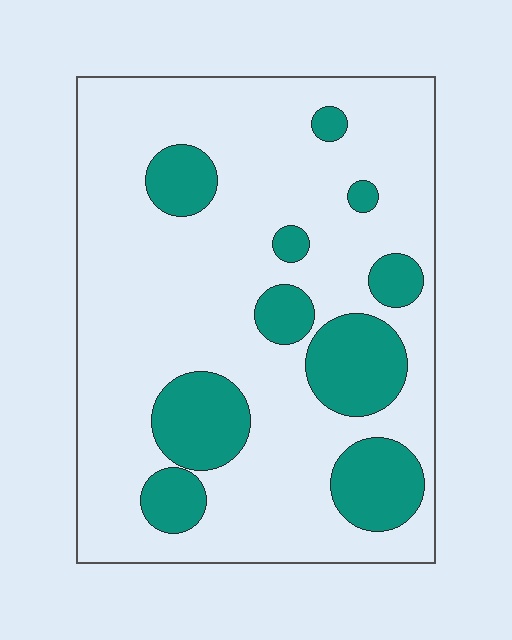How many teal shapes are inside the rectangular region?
10.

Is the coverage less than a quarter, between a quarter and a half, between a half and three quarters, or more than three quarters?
Less than a quarter.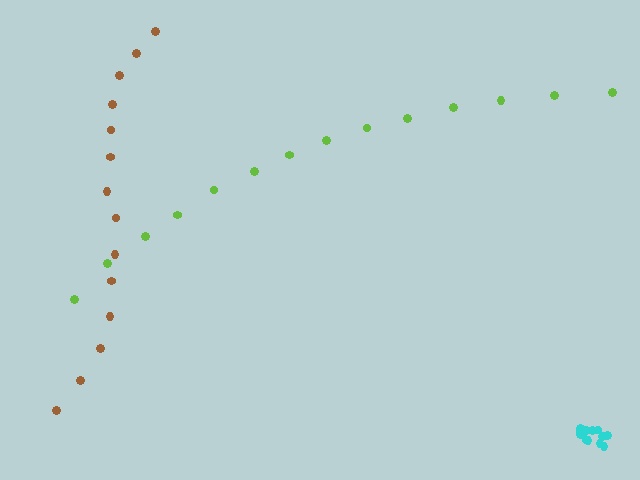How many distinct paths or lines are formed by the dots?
There are 3 distinct paths.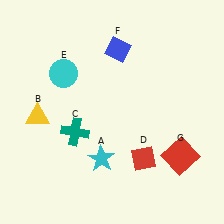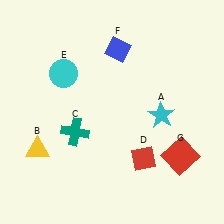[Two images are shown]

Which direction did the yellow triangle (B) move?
The yellow triangle (B) moved down.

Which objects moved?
The objects that moved are: the cyan star (A), the yellow triangle (B).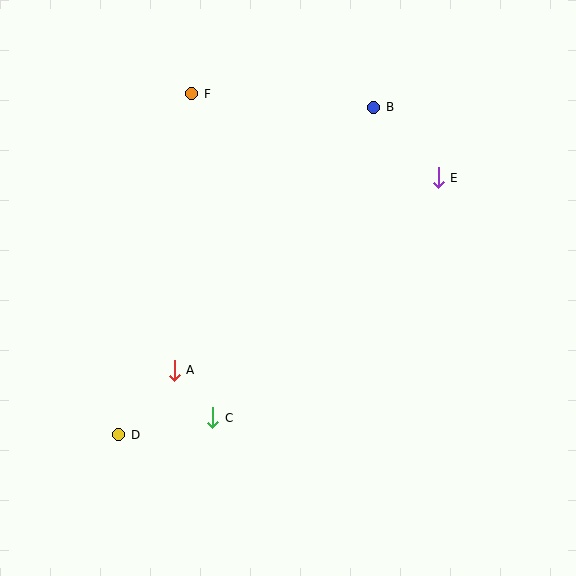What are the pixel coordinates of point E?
Point E is at (438, 178).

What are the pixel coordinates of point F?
Point F is at (192, 94).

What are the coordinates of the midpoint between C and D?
The midpoint between C and D is at (166, 426).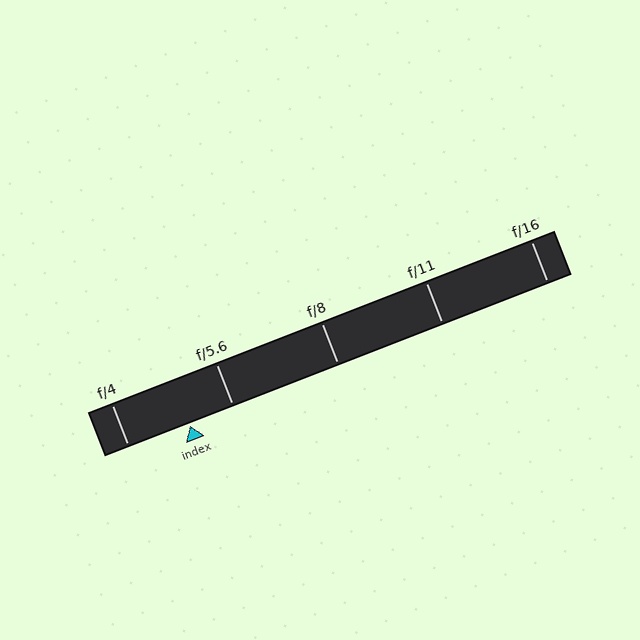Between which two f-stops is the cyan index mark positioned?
The index mark is between f/4 and f/5.6.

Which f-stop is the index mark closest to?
The index mark is closest to f/5.6.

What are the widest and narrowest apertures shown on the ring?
The widest aperture shown is f/4 and the narrowest is f/16.